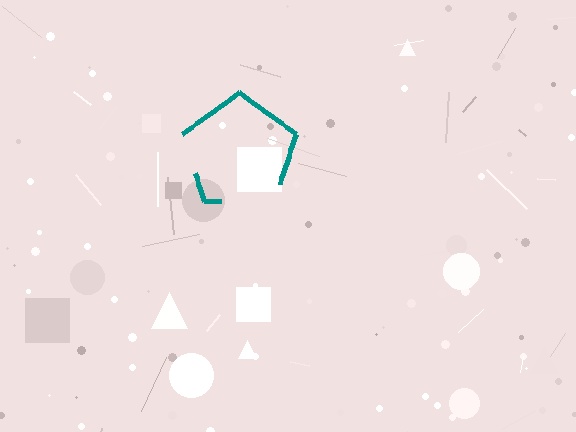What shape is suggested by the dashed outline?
The dashed outline suggests a pentagon.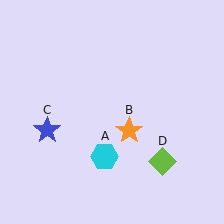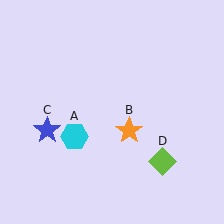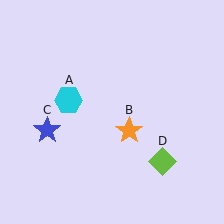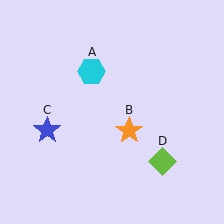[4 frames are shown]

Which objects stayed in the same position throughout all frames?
Orange star (object B) and blue star (object C) and lime diamond (object D) remained stationary.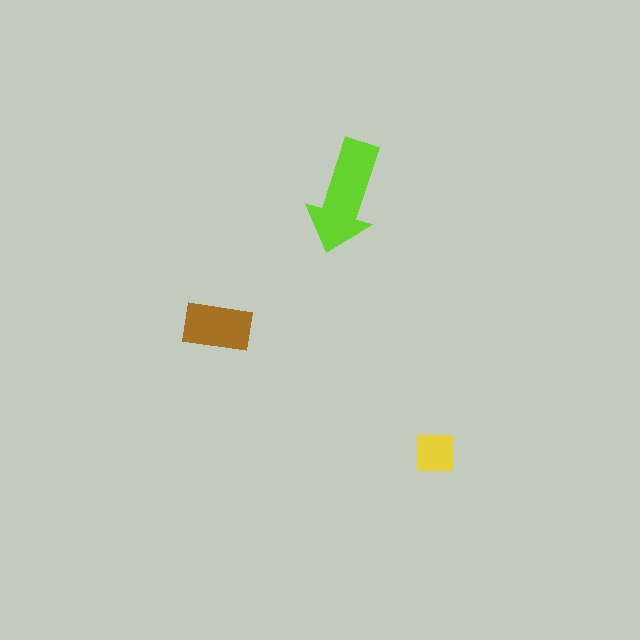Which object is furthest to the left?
The brown rectangle is leftmost.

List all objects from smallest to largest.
The yellow square, the brown rectangle, the lime arrow.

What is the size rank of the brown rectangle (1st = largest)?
2nd.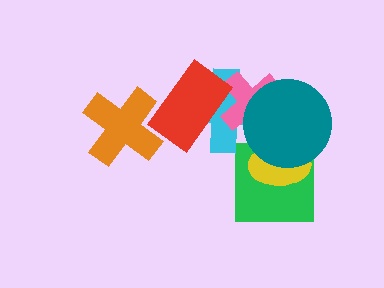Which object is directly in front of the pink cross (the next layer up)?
The teal circle is directly in front of the pink cross.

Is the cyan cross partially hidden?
Yes, it is partially covered by another shape.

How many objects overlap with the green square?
2 objects overlap with the green square.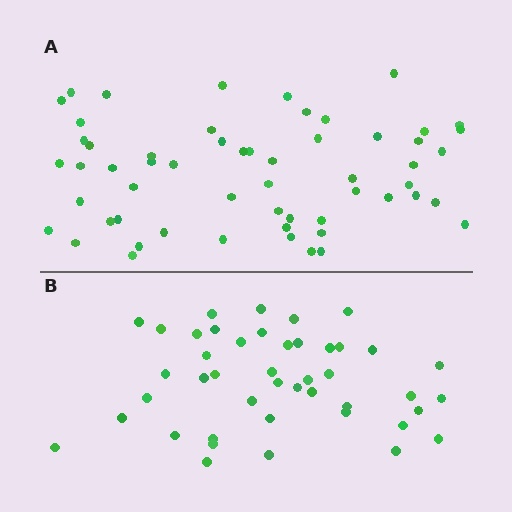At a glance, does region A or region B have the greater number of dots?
Region A (the top region) has more dots.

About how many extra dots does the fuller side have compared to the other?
Region A has approximately 15 more dots than region B.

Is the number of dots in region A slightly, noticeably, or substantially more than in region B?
Region A has noticeably more, but not dramatically so. The ratio is roughly 1.3 to 1.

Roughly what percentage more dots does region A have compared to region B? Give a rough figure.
About 30% more.